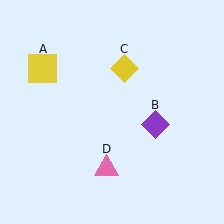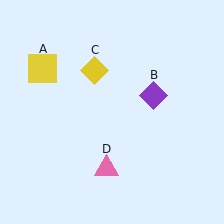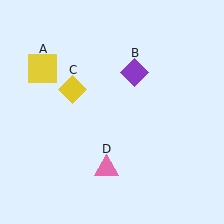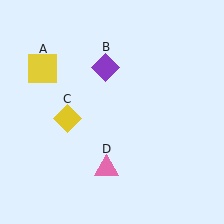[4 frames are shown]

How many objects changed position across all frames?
2 objects changed position: purple diamond (object B), yellow diamond (object C).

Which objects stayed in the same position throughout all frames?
Yellow square (object A) and pink triangle (object D) remained stationary.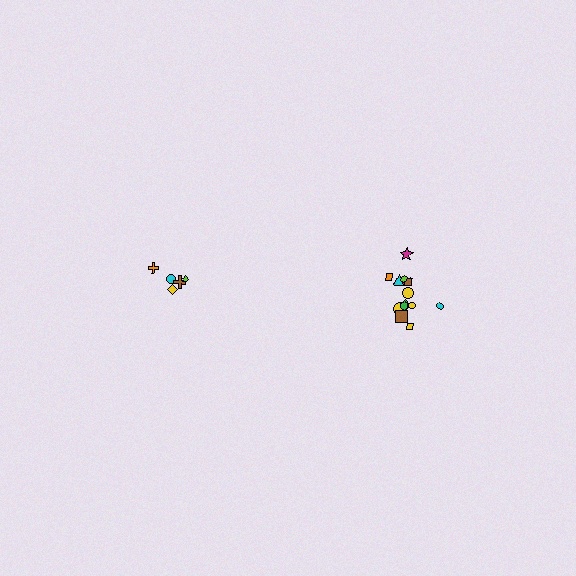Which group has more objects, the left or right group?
The right group.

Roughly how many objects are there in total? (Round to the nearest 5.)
Roughly 20 objects in total.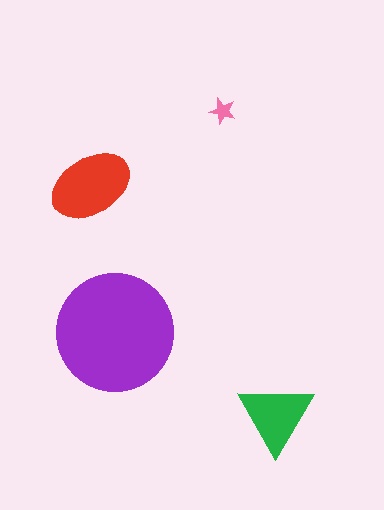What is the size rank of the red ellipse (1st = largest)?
2nd.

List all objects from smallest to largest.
The pink star, the green triangle, the red ellipse, the purple circle.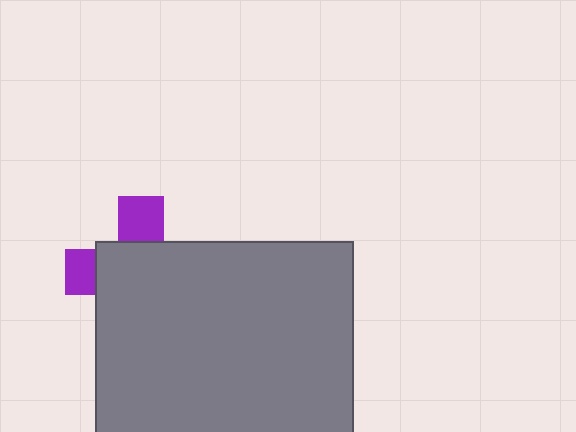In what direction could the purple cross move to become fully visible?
The purple cross could move toward the upper-left. That would shift it out from behind the gray square entirely.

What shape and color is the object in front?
The object in front is a gray square.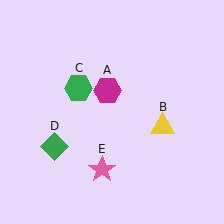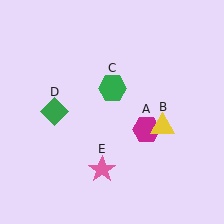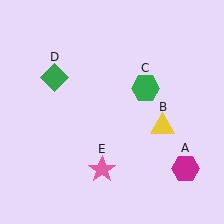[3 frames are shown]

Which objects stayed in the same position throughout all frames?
Yellow triangle (object B) and pink star (object E) remained stationary.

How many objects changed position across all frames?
3 objects changed position: magenta hexagon (object A), green hexagon (object C), green diamond (object D).